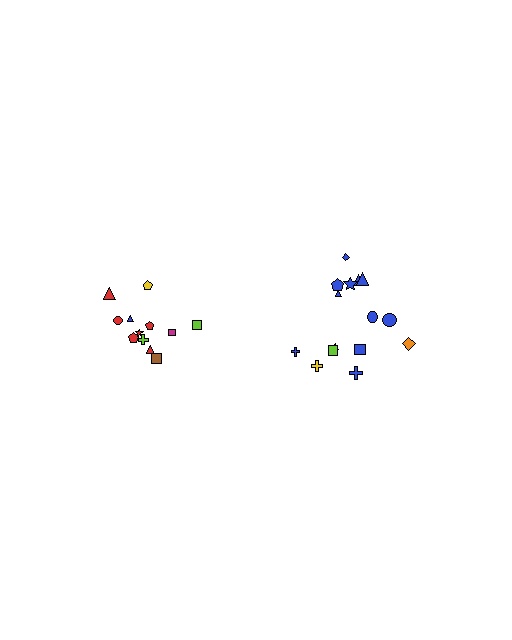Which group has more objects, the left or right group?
The right group.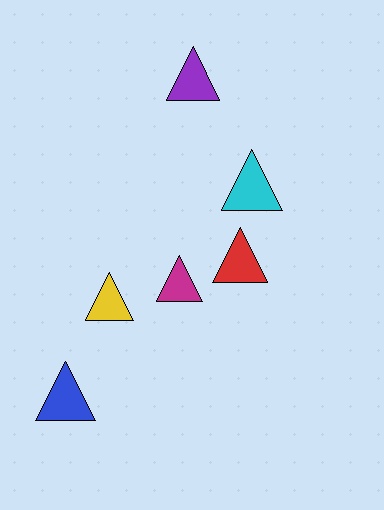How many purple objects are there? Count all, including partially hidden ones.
There is 1 purple object.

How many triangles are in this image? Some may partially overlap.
There are 6 triangles.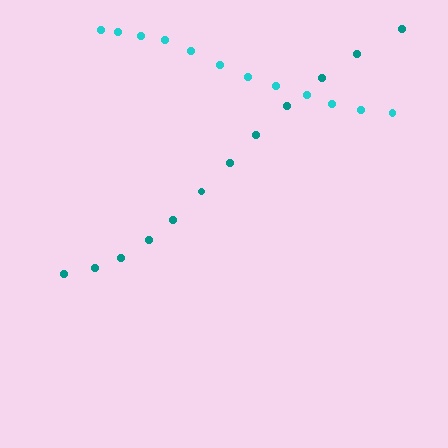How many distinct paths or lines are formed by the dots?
There are 2 distinct paths.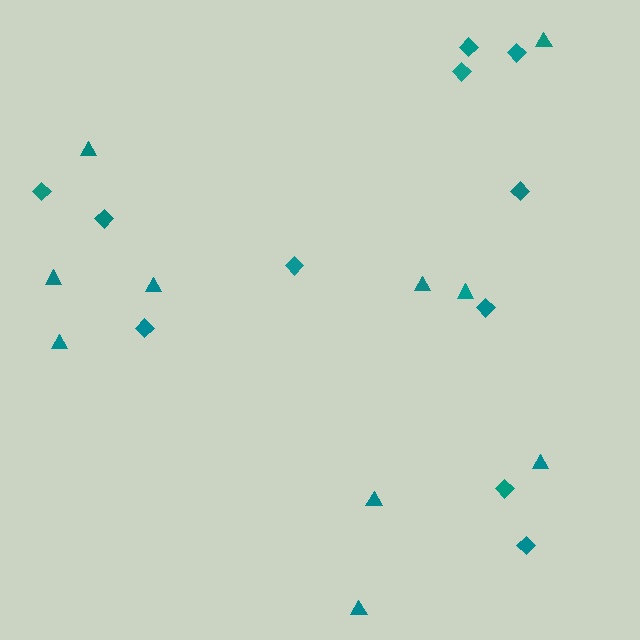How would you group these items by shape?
There are 2 groups: one group of triangles (10) and one group of diamonds (11).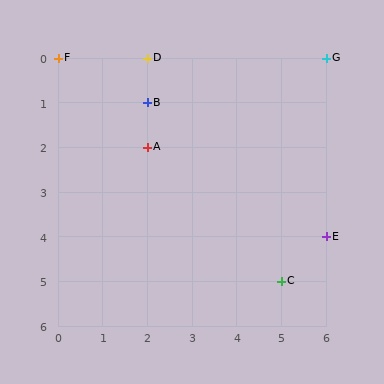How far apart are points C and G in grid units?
Points C and G are 1 column and 5 rows apart (about 5.1 grid units diagonally).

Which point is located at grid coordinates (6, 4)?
Point E is at (6, 4).